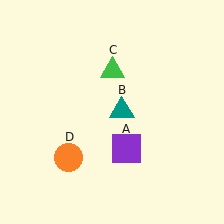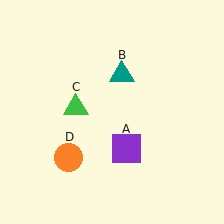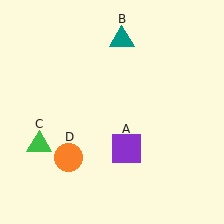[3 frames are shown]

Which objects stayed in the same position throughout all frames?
Purple square (object A) and orange circle (object D) remained stationary.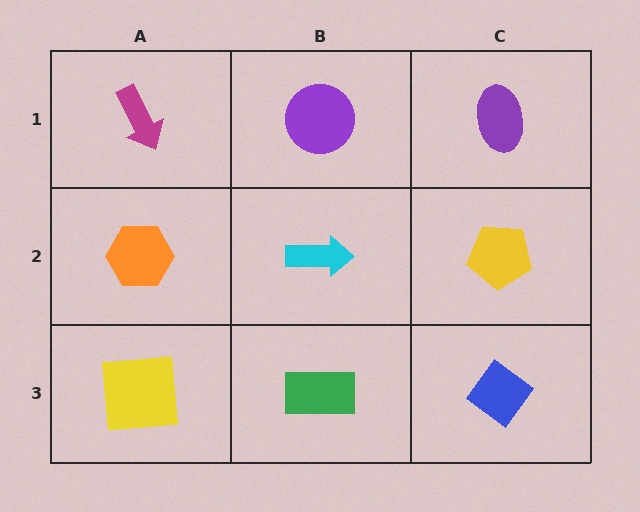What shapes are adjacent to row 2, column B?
A purple circle (row 1, column B), a green rectangle (row 3, column B), an orange hexagon (row 2, column A), a yellow pentagon (row 2, column C).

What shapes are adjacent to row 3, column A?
An orange hexagon (row 2, column A), a green rectangle (row 3, column B).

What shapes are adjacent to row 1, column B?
A cyan arrow (row 2, column B), a magenta arrow (row 1, column A), a purple ellipse (row 1, column C).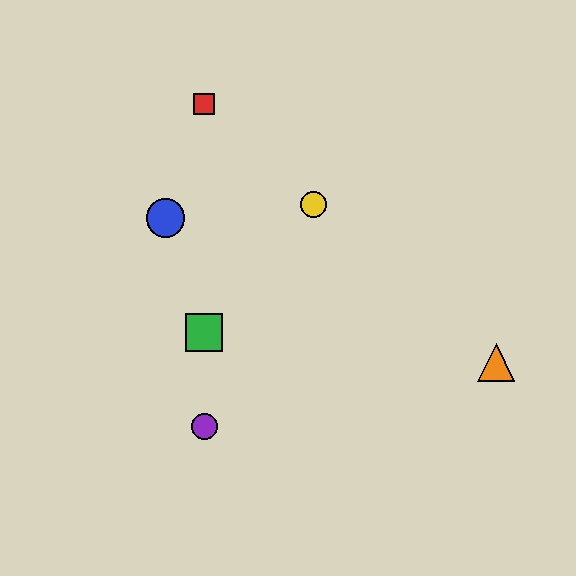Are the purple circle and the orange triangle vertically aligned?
No, the purple circle is at x≈204 and the orange triangle is at x≈496.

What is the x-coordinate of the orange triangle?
The orange triangle is at x≈496.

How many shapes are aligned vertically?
3 shapes (the red square, the green square, the purple circle) are aligned vertically.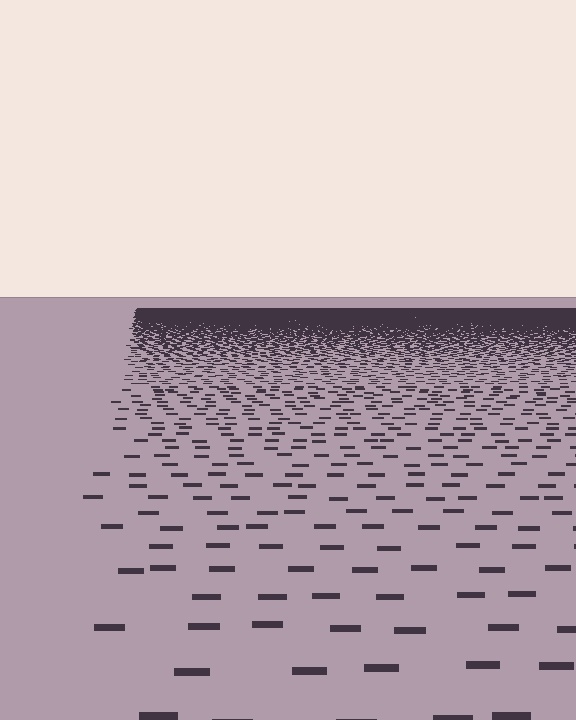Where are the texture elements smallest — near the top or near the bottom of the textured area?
Near the top.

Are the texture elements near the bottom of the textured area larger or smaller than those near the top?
Larger. Near the bottom, elements are closer to the viewer and appear at a bigger on-screen size.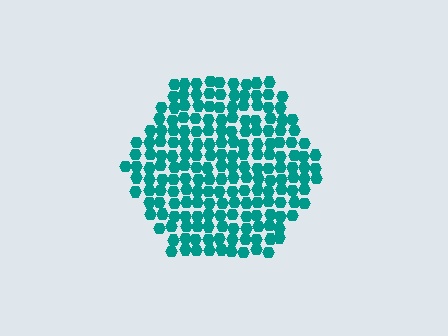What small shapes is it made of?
It is made of small hexagons.